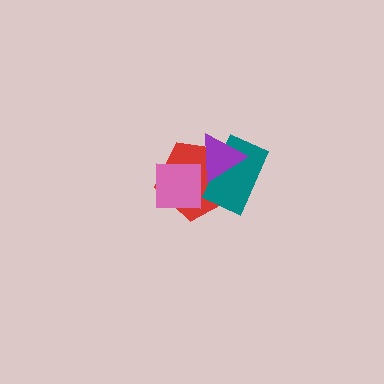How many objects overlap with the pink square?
3 objects overlap with the pink square.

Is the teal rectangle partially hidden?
Yes, it is partially covered by another shape.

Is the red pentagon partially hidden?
Yes, it is partially covered by another shape.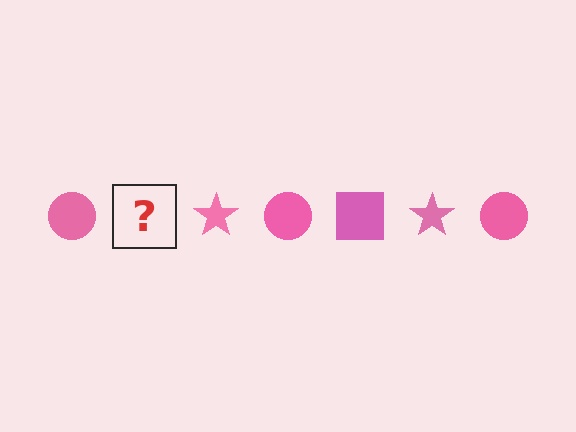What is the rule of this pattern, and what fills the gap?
The rule is that the pattern cycles through circle, square, star shapes in pink. The gap should be filled with a pink square.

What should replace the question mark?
The question mark should be replaced with a pink square.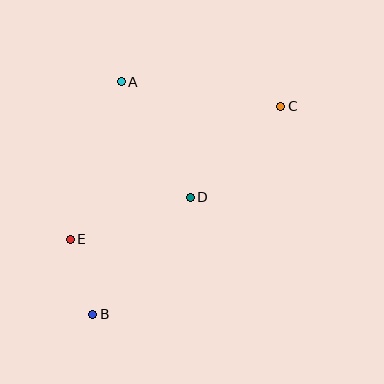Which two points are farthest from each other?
Points B and C are farthest from each other.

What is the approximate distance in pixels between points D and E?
The distance between D and E is approximately 127 pixels.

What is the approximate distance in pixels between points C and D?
The distance between C and D is approximately 128 pixels.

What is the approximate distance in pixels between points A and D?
The distance between A and D is approximately 134 pixels.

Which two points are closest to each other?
Points B and E are closest to each other.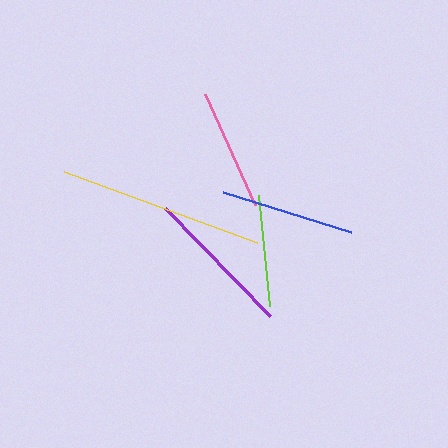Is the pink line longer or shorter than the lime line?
The pink line is longer than the lime line.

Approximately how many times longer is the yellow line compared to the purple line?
The yellow line is approximately 1.4 times the length of the purple line.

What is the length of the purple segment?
The purple segment is approximately 151 pixels long.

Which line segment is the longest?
The yellow line is the longest at approximately 206 pixels.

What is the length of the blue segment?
The blue segment is approximately 134 pixels long.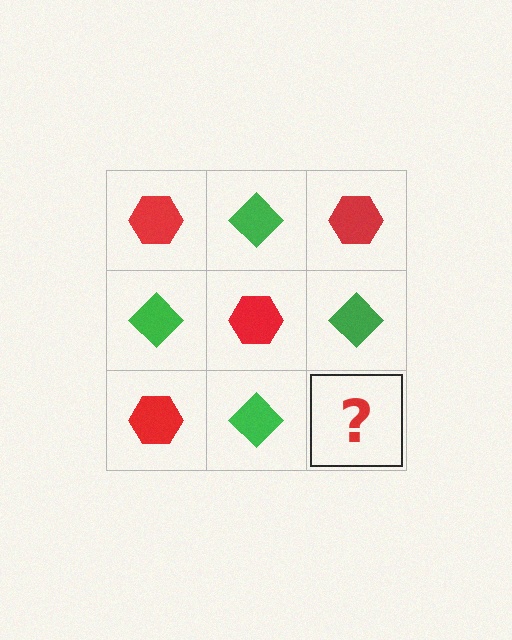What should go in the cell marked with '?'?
The missing cell should contain a red hexagon.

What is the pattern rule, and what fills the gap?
The rule is that it alternates red hexagon and green diamond in a checkerboard pattern. The gap should be filled with a red hexagon.